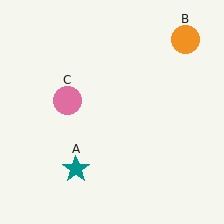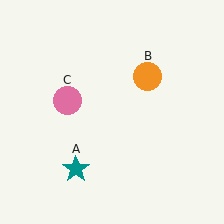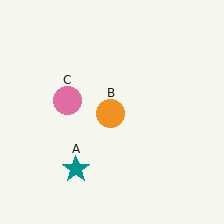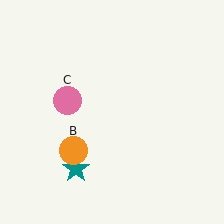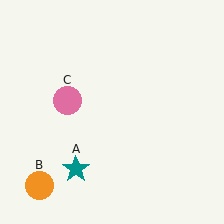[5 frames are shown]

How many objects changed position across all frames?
1 object changed position: orange circle (object B).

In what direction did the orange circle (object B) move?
The orange circle (object B) moved down and to the left.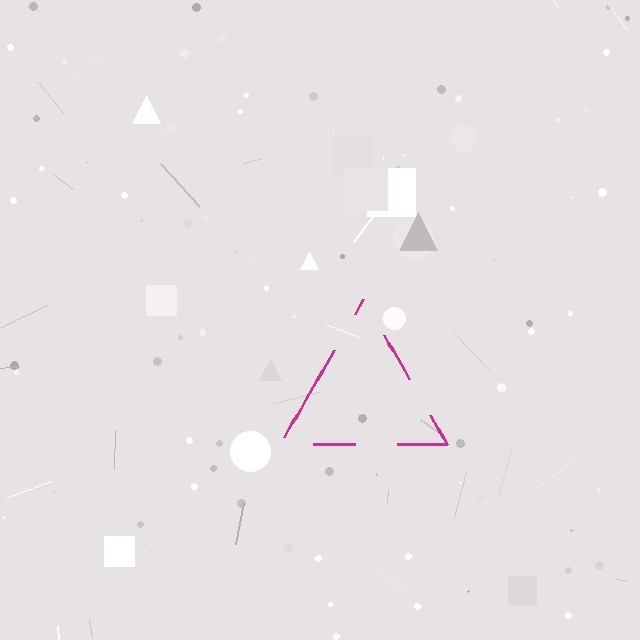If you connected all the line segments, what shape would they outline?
They would outline a triangle.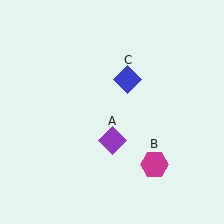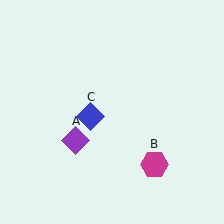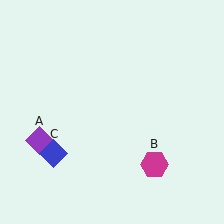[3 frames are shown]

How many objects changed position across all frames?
2 objects changed position: purple diamond (object A), blue diamond (object C).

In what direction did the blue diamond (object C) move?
The blue diamond (object C) moved down and to the left.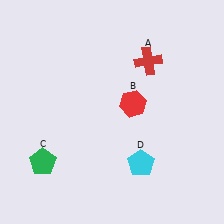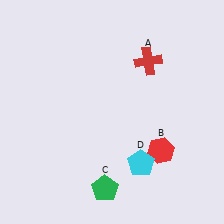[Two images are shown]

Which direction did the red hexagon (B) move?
The red hexagon (B) moved down.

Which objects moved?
The objects that moved are: the red hexagon (B), the green pentagon (C).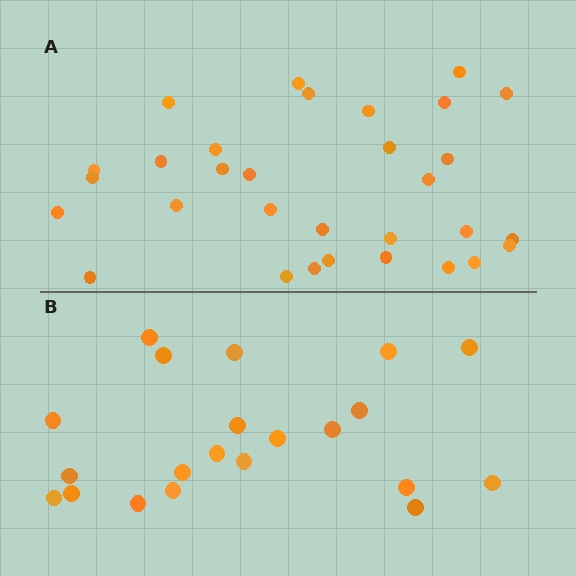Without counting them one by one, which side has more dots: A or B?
Region A (the top region) has more dots.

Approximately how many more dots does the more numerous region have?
Region A has roughly 10 or so more dots than region B.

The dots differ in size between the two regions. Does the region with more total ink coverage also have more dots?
No. Region B has more total ink coverage because its dots are larger, but region A actually contains more individual dots. Total area can be misleading — the number of items is what matters here.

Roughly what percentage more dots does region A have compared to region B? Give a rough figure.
About 50% more.